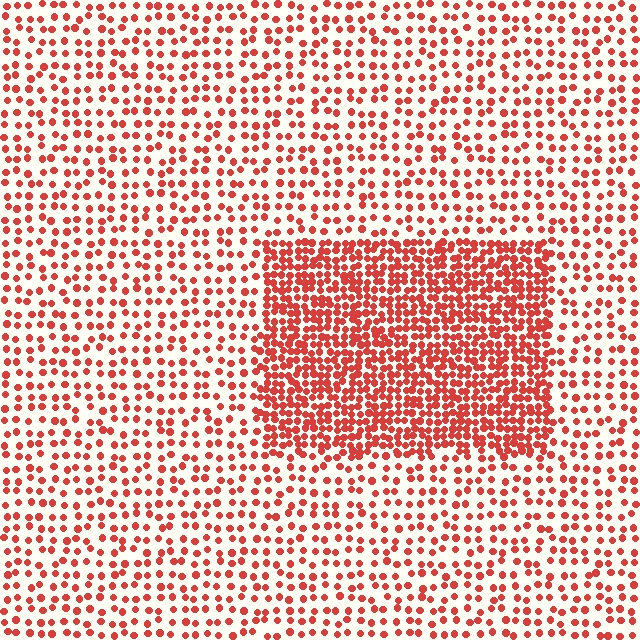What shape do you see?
I see a rectangle.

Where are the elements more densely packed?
The elements are more densely packed inside the rectangle boundary.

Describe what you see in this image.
The image contains small red elements arranged at two different densities. A rectangle-shaped region is visible where the elements are more densely packed than the surrounding area.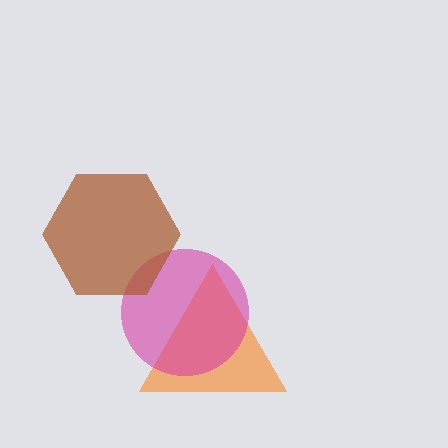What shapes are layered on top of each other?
The layered shapes are: an orange triangle, a magenta circle, a brown hexagon.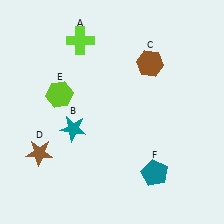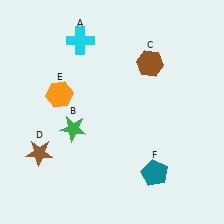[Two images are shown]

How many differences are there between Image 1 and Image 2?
There are 3 differences between the two images.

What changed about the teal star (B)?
In Image 1, B is teal. In Image 2, it changed to green.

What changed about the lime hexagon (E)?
In Image 1, E is lime. In Image 2, it changed to orange.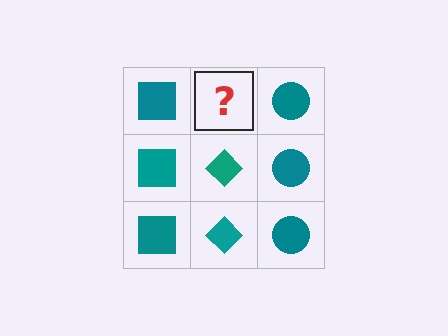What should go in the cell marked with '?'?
The missing cell should contain a teal diamond.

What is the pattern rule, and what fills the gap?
The rule is that each column has a consistent shape. The gap should be filled with a teal diamond.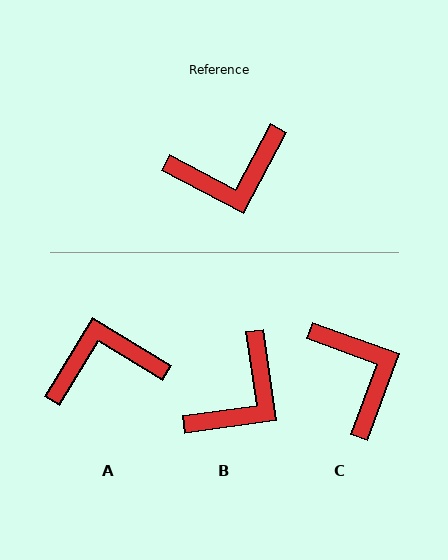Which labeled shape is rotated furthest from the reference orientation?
A, about 177 degrees away.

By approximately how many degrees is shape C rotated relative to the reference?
Approximately 98 degrees counter-clockwise.